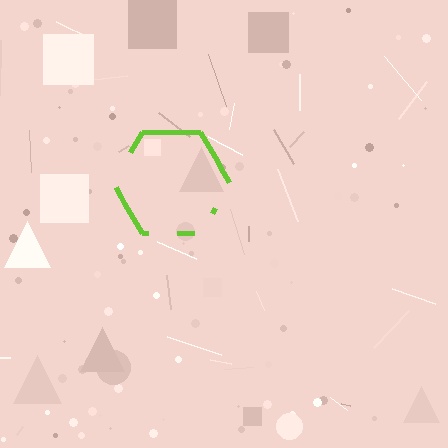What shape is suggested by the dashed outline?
The dashed outline suggests a hexagon.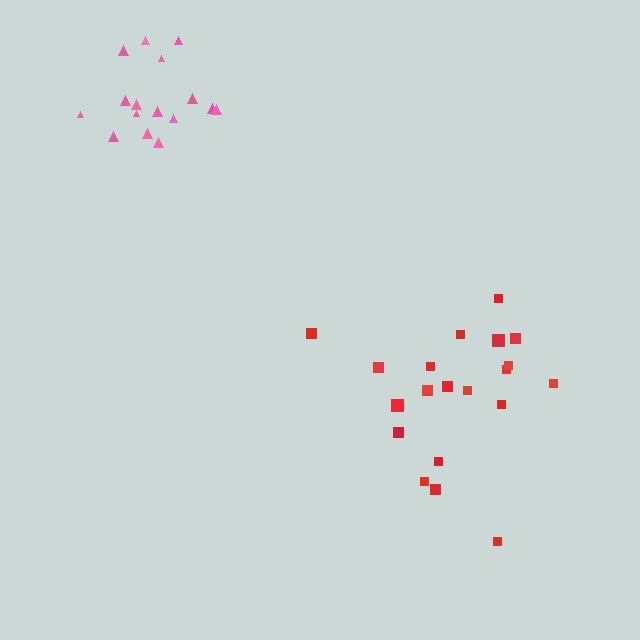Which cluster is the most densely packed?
Pink.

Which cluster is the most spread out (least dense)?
Red.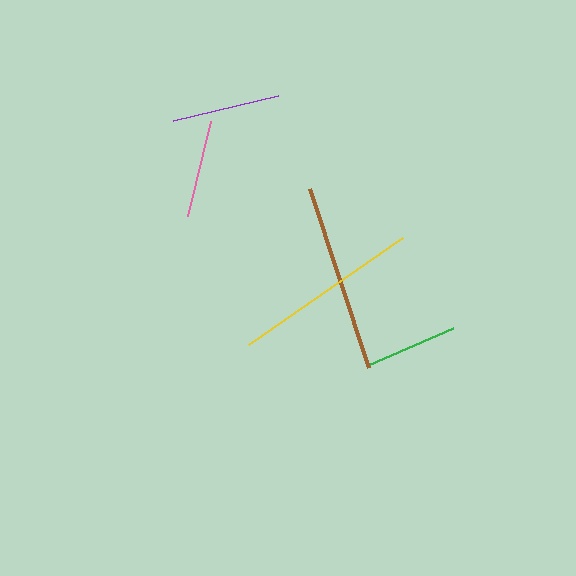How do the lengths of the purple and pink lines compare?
The purple and pink lines are approximately the same length.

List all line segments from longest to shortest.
From longest to shortest: brown, yellow, purple, pink, green.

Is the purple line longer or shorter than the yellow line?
The yellow line is longer than the purple line.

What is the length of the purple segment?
The purple segment is approximately 108 pixels long.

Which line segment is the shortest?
The green line is the shortest at approximately 93 pixels.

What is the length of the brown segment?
The brown segment is approximately 188 pixels long.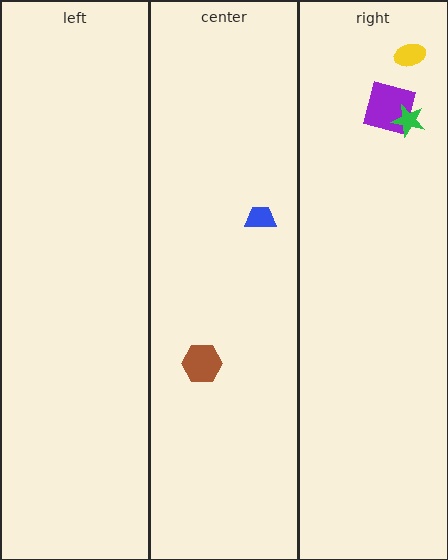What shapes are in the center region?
The blue trapezoid, the brown hexagon.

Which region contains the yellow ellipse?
The right region.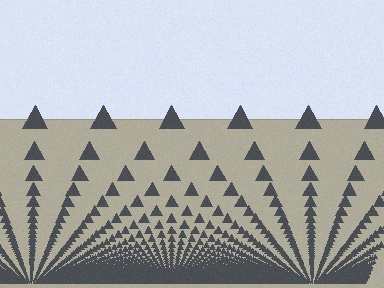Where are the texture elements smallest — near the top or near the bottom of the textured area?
Near the bottom.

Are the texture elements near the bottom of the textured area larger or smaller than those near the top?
Smaller. The gradient is inverted — elements near the bottom are smaller and denser.